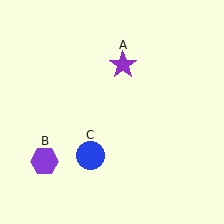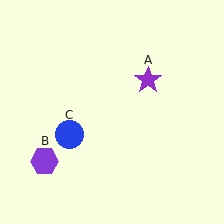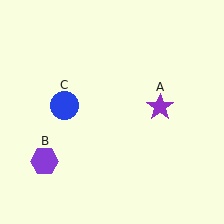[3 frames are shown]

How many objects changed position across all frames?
2 objects changed position: purple star (object A), blue circle (object C).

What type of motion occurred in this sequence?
The purple star (object A), blue circle (object C) rotated clockwise around the center of the scene.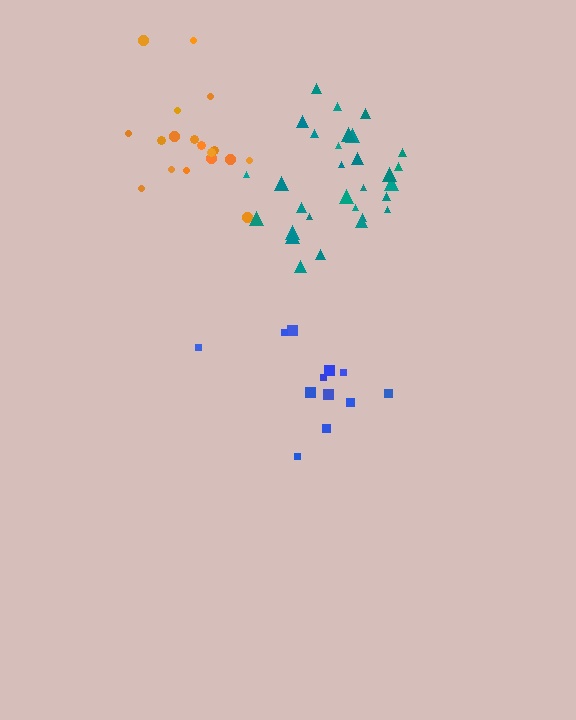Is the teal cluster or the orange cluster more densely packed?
Teal.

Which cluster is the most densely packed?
Teal.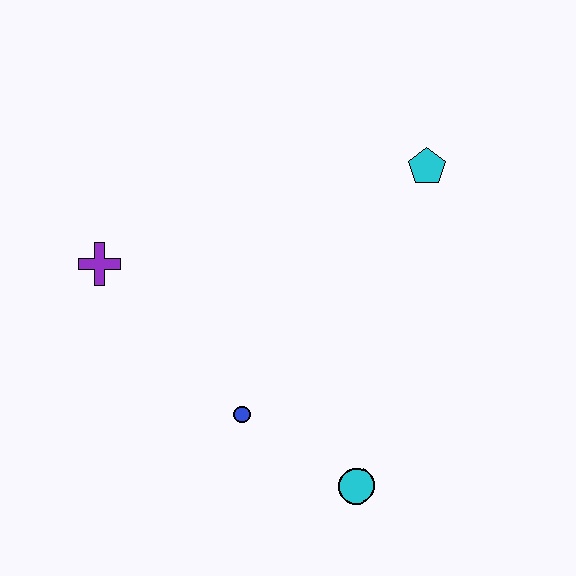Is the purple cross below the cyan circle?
No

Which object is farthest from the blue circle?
The cyan pentagon is farthest from the blue circle.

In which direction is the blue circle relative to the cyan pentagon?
The blue circle is below the cyan pentagon.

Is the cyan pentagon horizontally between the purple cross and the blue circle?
No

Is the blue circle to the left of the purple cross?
No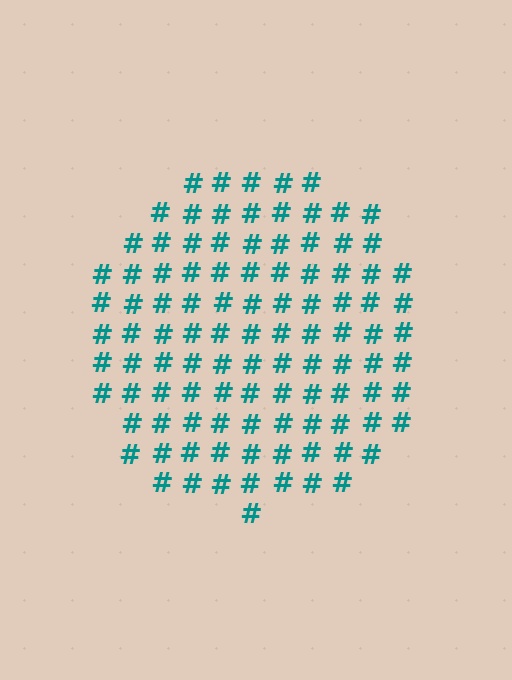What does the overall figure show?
The overall figure shows a circle.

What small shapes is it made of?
It is made of small hash symbols.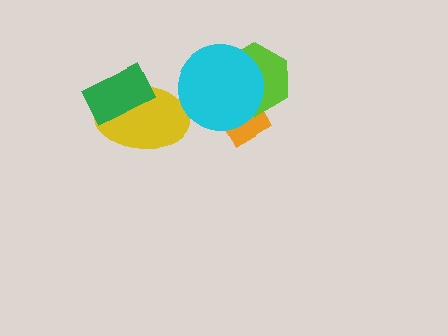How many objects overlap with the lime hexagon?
2 objects overlap with the lime hexagon.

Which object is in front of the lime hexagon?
The cyan circle is in front of the lime hexagon.